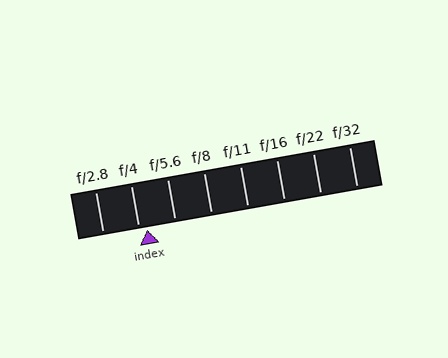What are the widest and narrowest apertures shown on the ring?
The widest aperture shown is f/2.8 and the narrowest is f/32.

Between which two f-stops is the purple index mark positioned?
The index mark is between f/4 and f/5.6.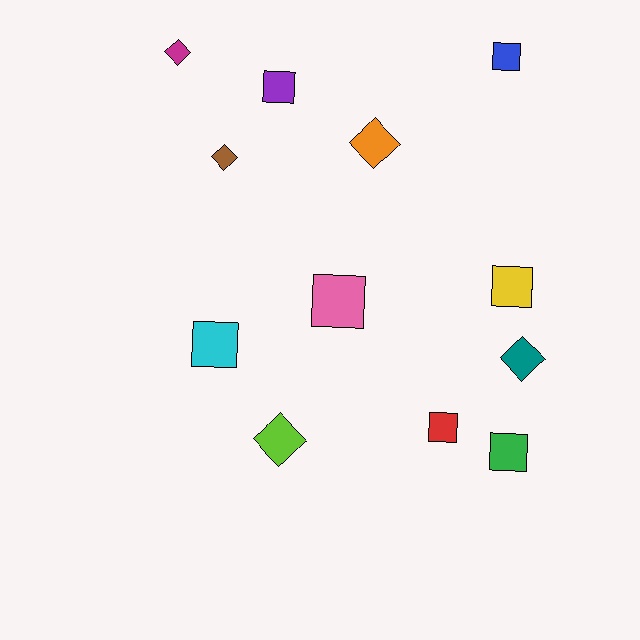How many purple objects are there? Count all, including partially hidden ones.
There is 1 purple object.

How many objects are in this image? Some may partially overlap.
There are 12 objects.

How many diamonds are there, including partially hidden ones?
There are 5 diamonds.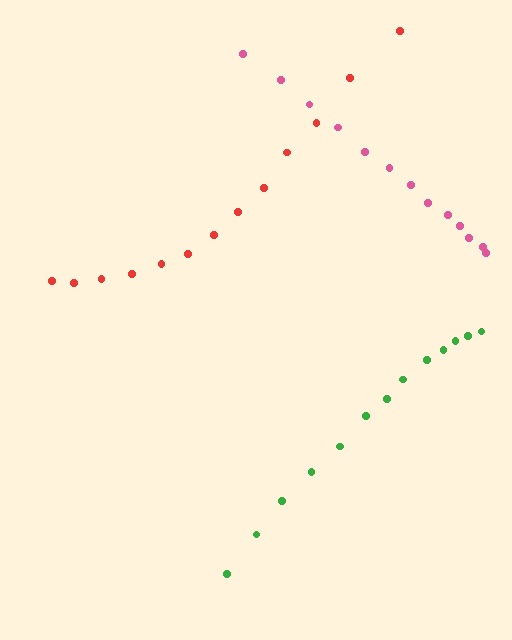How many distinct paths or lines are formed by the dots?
There are 3 distinct paths.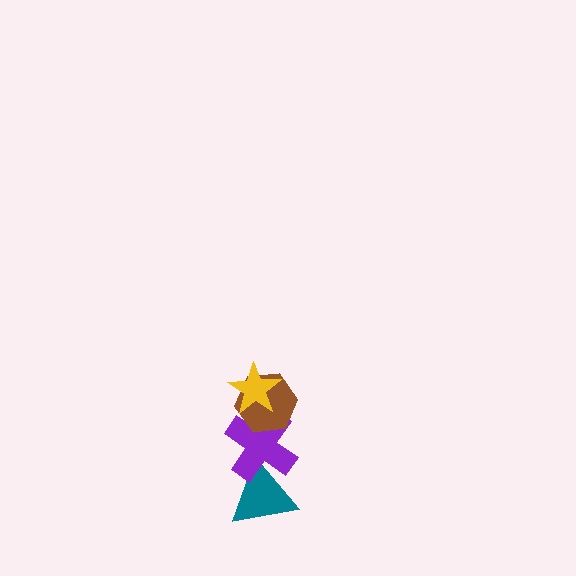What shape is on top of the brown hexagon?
The yellow star is on top of the brown hexagon.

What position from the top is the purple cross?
The purple cross is 3rd from the top.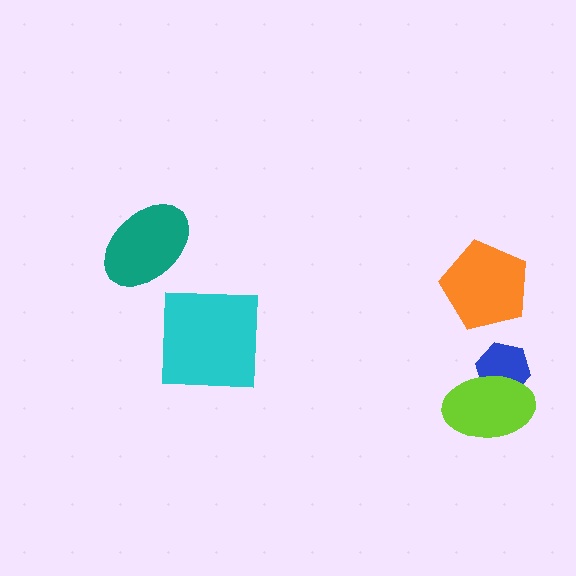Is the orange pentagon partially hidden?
No, no other shape covers it.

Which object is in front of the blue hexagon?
The lime ellipse is in front of the blue hexagon.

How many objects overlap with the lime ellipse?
1 object overlaps with the lime ellipse.